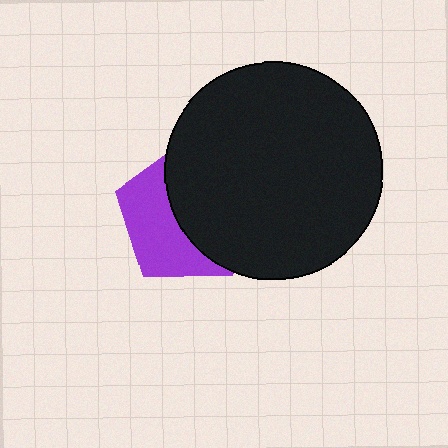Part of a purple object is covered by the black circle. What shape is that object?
It is a pentagon.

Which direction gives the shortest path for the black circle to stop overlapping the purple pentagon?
Moving right gives the shortest separation.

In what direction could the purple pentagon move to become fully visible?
The purple pentagon could move left. That would shift it out from behind the black circle entirely.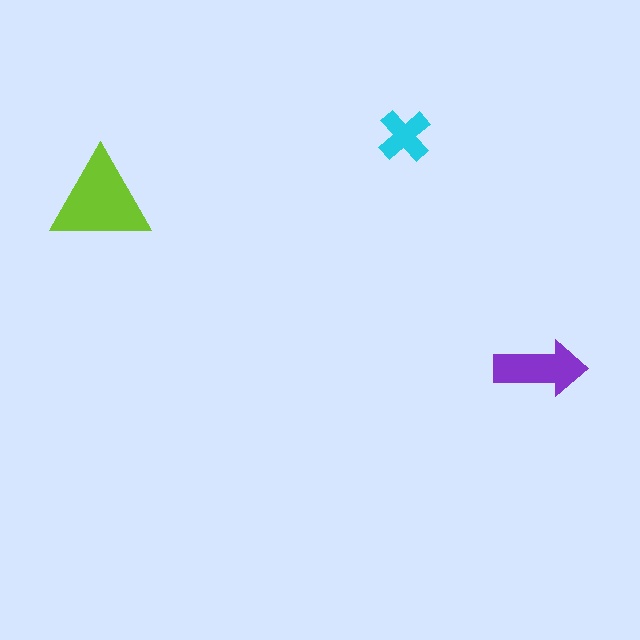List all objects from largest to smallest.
The lime triangle, the purple arrow, the cyan cross.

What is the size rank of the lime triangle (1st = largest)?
1st.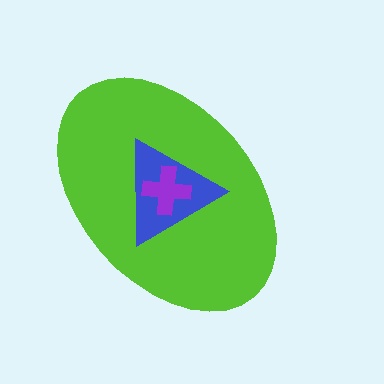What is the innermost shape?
The purple cross.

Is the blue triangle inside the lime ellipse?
Yes.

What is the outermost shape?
The lime ellipse.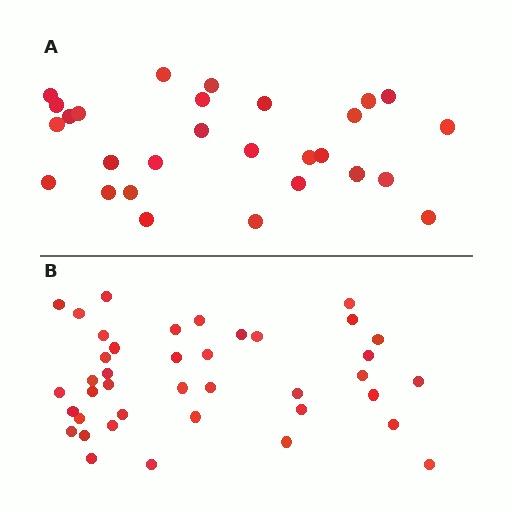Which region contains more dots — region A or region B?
Region B (the bottom region) has more dots.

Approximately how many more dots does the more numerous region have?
Region B has roughly 12 or so more dots than region A.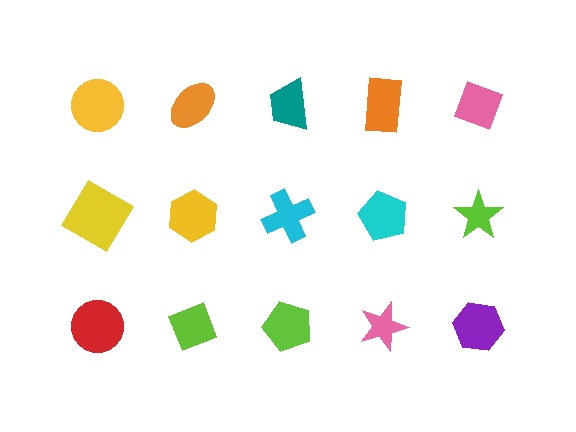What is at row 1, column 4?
An orange rectangle.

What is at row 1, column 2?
An orange ellipse.